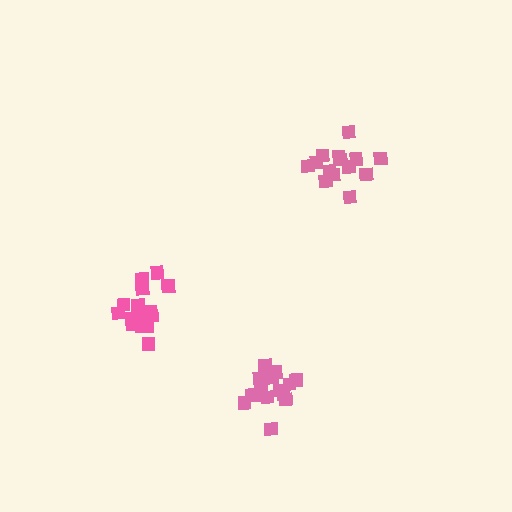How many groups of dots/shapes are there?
There are 3 groups.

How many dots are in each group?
Group 1: 14 dots, Group 2: 16 dots, Group 3: 16 dots (46 total).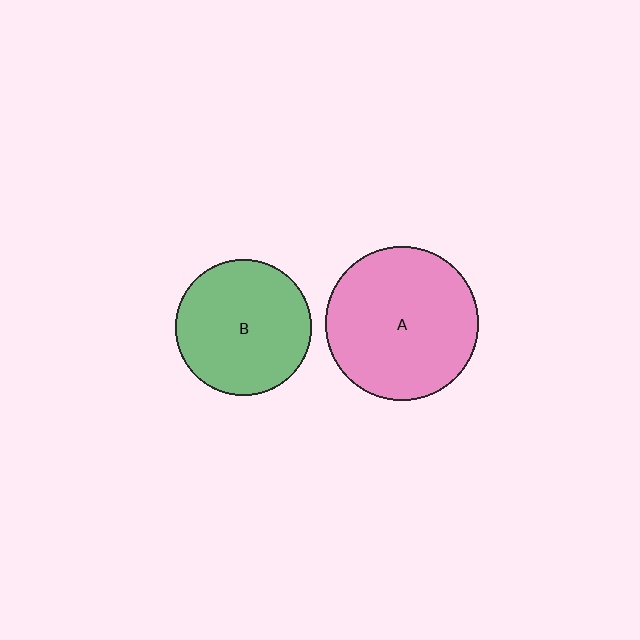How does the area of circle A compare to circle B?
Approximately 1.3 times.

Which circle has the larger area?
Circle A (pink).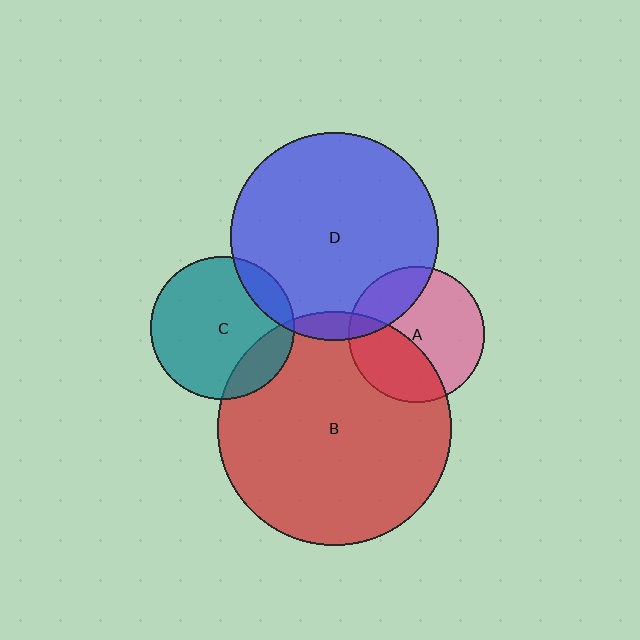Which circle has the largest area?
Circle B (red).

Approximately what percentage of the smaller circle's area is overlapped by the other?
Approximately 5%.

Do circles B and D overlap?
Yes.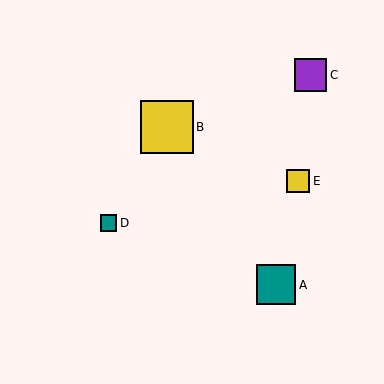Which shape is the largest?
The yellow square (labeled B) is the largest.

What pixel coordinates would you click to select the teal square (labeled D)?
Click at (109, 223) to select the teal square D.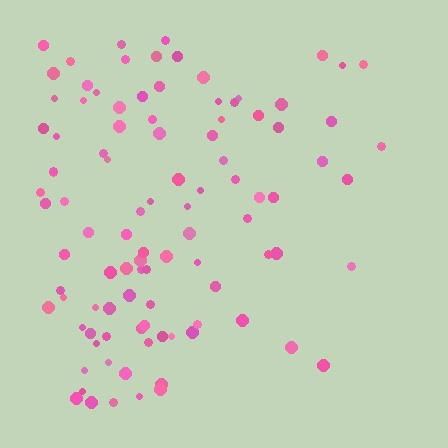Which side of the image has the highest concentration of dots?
The left.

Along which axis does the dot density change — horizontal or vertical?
Horizontal.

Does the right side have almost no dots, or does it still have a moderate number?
Still a moderate number, just noticeably fewer than the left.